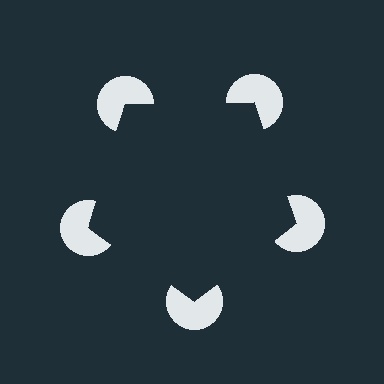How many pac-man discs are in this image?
There are 5 — one at each vertex of the illusory pentagon.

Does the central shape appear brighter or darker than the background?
It typically appears slightly darker than the background, even though no actual brightness change is drawn.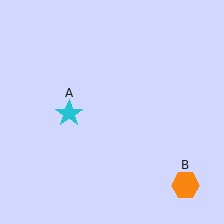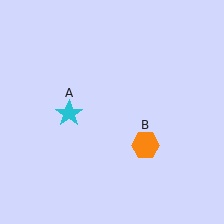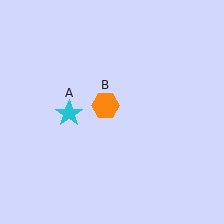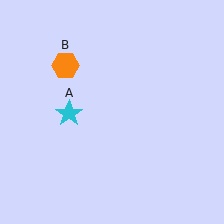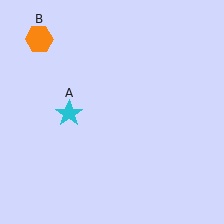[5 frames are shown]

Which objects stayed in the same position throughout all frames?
Cyan star (object A) remained stationary.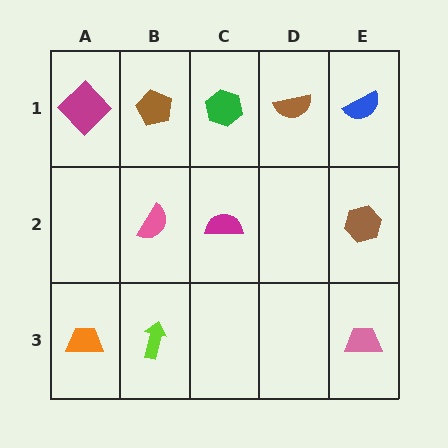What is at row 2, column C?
A magenta semicircle.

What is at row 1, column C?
A green hexagon.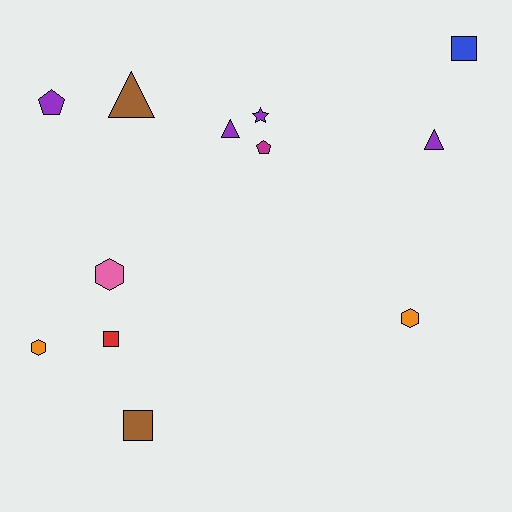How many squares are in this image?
There are 3 squares.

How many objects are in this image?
There are 12 objects.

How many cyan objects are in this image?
There are no cyan objects.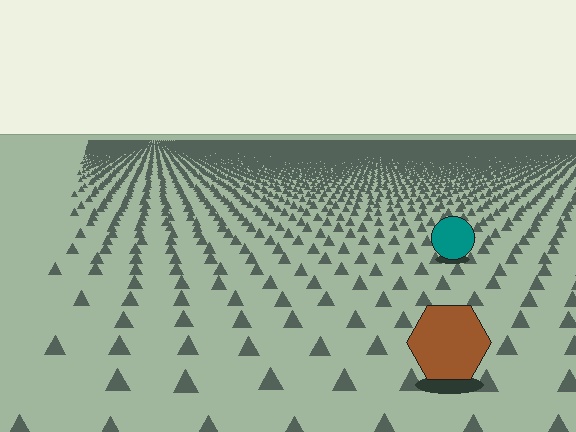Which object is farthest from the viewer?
The teal circle is farthest from the viewer. It appears smaller and the ground texture around it is denser.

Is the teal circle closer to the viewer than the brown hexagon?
No. The brown hexagon is closer — you can tell from the texture gradient: the ground texture is coarser near it.